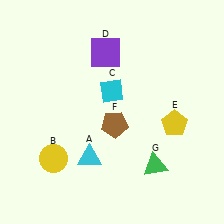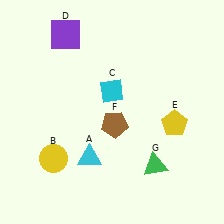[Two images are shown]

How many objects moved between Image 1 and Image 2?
1 object moved between the two images.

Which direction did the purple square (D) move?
The purple square (D) moved left.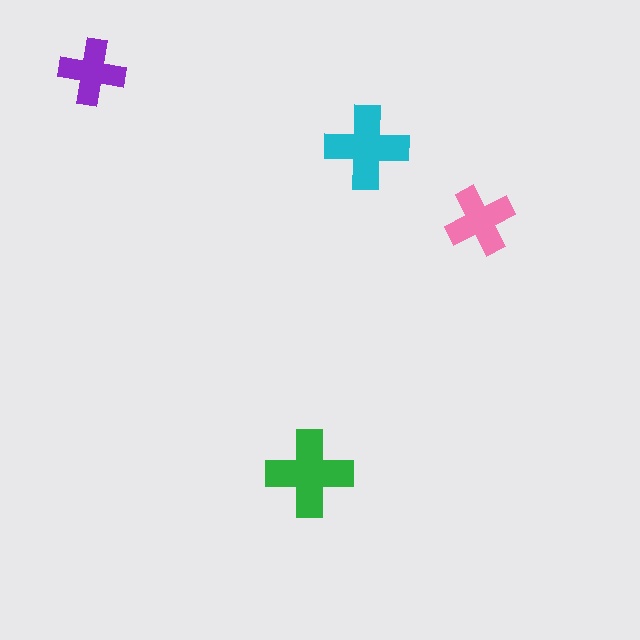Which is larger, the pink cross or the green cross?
The green one.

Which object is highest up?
The purple cross is topmost.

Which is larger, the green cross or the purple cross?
The green one.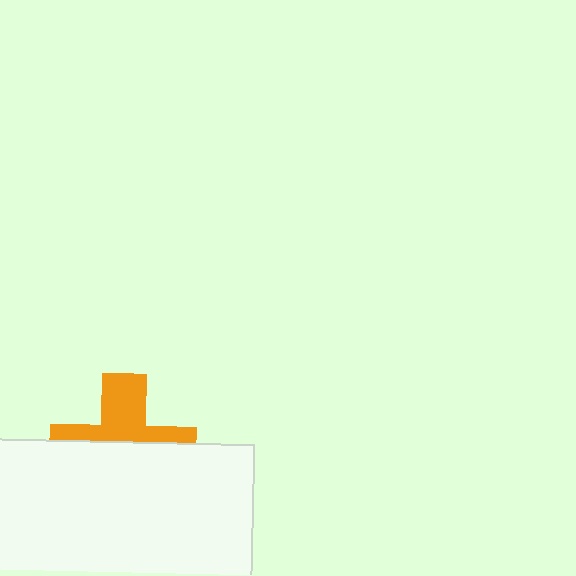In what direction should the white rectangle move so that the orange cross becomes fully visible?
The white rectangle should move down. That is the shortest direction to clear the overlap and leave the orange cross fully visible.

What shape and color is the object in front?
The object in front is a white rectangle.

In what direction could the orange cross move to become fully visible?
The orange cross could move up. That would shift it out from behind the white rectangle entirely.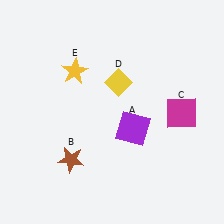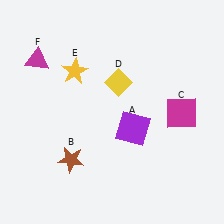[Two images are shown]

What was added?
A magenta triangle (F) was added in Image 2.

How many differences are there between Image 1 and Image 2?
There is 1 difference between the two images.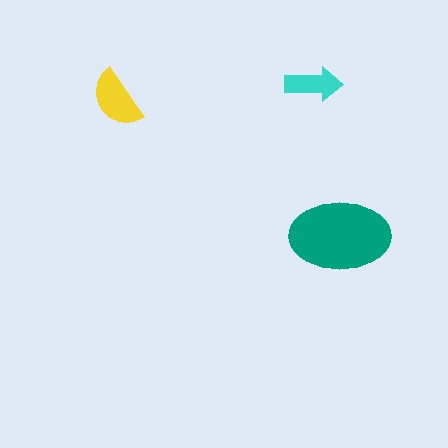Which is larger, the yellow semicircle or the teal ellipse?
The teal ellipse.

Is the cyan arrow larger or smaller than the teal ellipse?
Smaller.